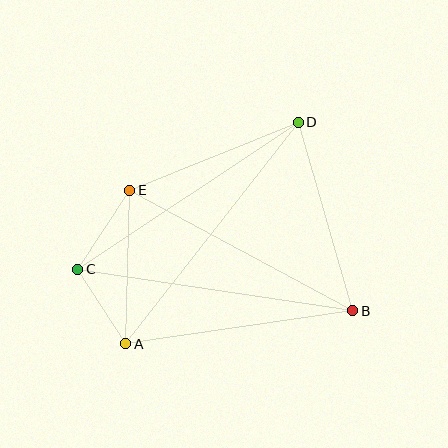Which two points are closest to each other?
Points A and C are closest to each other.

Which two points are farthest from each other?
Points A and D are farthest from each other.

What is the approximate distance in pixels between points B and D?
The distance between B and D is approximately 196 pixels.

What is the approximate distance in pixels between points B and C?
The distance between B and C is approximately 278 pixels.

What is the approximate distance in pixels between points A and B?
The distance between A and B is approximately 229 pixels.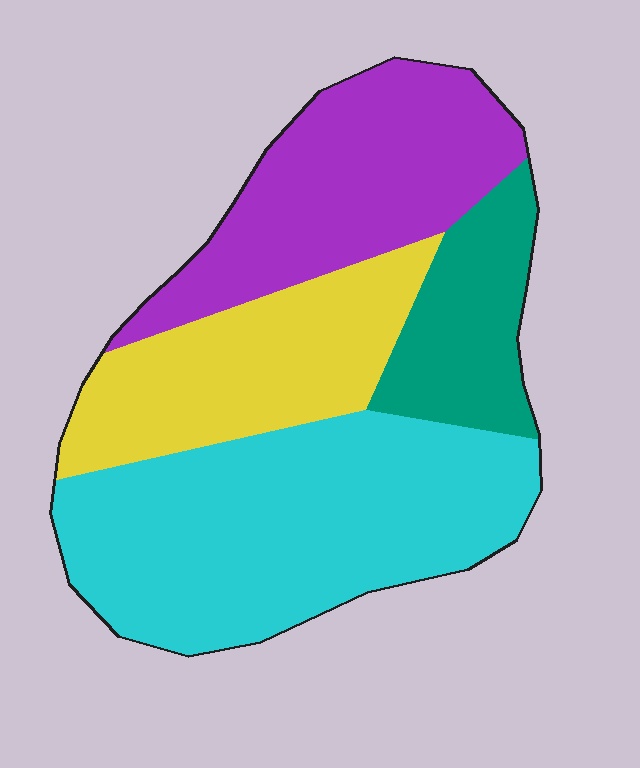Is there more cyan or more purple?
Cyan.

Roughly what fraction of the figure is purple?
Purple covers 25% of the figure.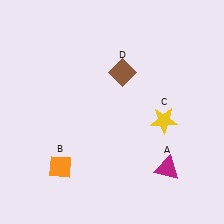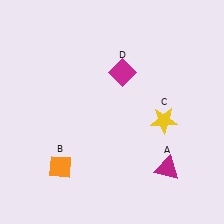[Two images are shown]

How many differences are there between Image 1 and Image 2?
There is 1 difference between the two images.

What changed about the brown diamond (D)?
In Image 1, D is brown. In Image 2, it changed to magenta.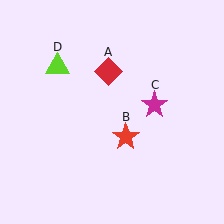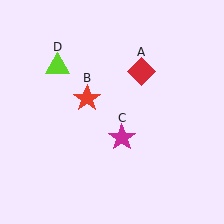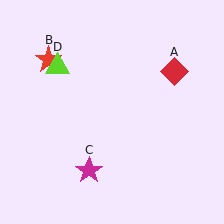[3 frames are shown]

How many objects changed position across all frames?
3 objects changed position: red diamond (object A), red star (object B), magenta star (object C).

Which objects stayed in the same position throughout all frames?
Lime triangle (object D) remained stationary.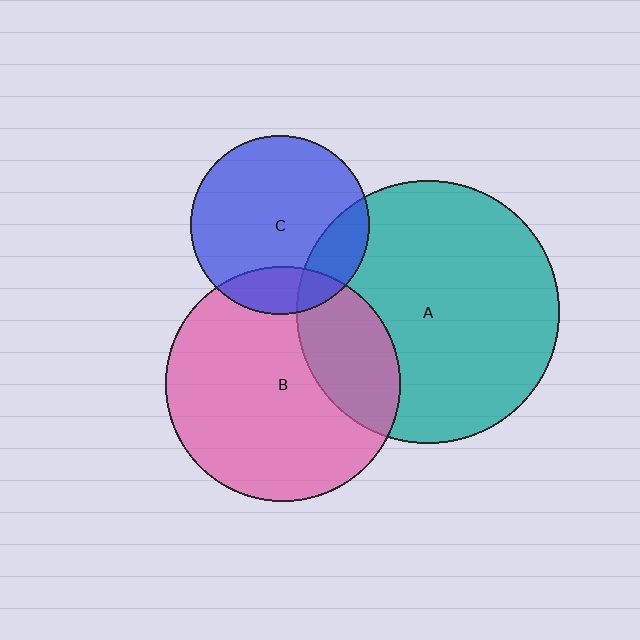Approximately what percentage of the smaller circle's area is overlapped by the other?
Approximately 20%.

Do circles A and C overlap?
Yes.